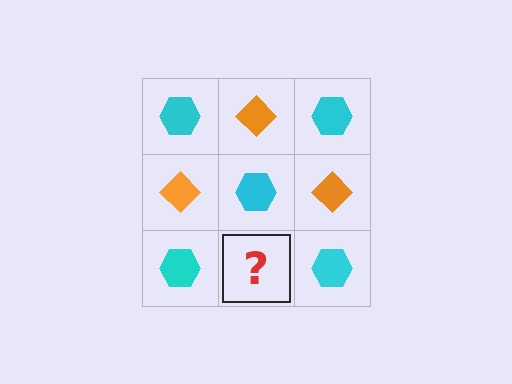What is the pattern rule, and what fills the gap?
The rule is that it alternates cyan hexagon and orange diamond in a checkerboard pattern. The gap should be filled with an orange diamond.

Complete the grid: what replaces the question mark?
The question mark should be replaced with an orange diamond.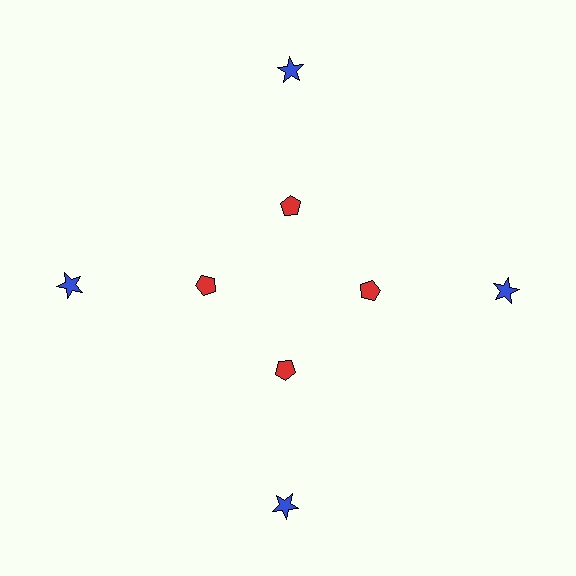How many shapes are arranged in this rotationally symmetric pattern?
There are 8 shapes, arranged in 4 groups of 2.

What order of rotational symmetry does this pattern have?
This pattern has 4-fold rotational symmetry.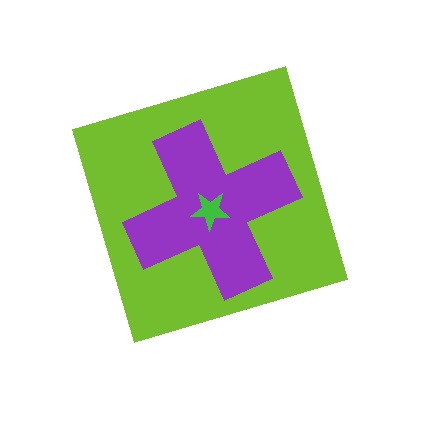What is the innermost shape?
The green star.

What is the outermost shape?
The lime diamond.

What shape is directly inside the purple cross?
The green star.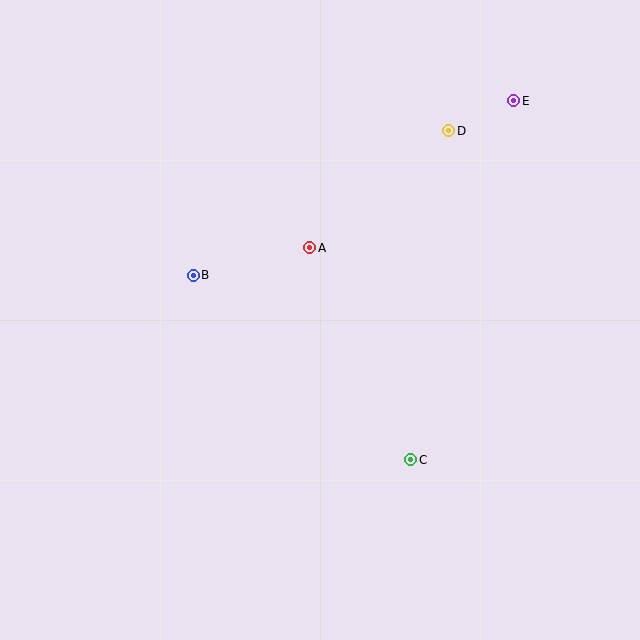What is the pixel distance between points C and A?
The distance between C and A is 235 pixels.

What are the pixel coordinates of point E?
Point E is at (514, 101).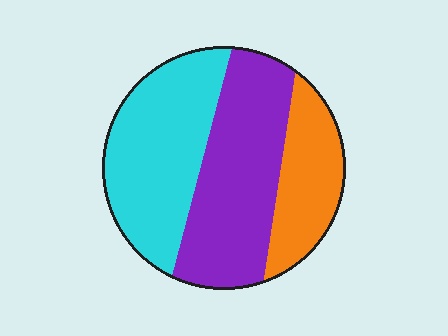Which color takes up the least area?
Orange, at roughly 20%.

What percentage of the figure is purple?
Purple covers roughly 40% of the figure.